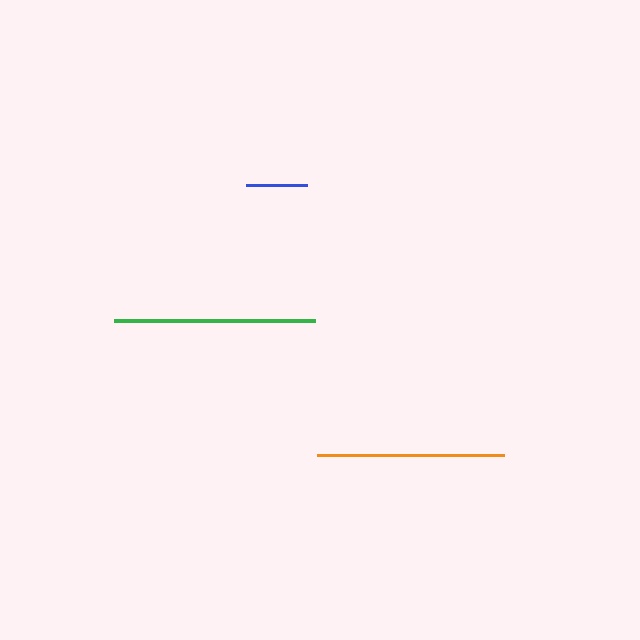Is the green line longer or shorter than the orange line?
The green line is longer than the orange line.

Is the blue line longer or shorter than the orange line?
The orange line is longer than the blue line.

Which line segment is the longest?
The green line is the longest at approximately 201 pixels.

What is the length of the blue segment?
The blue segment is approximately 61 pixels long.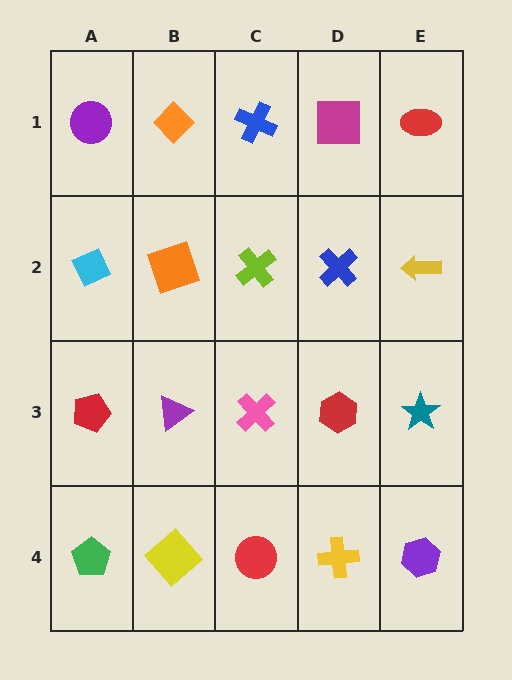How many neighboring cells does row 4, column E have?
2.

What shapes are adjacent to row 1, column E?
A yellow arrow (row 2, column E), a magenta square (row 1, column D).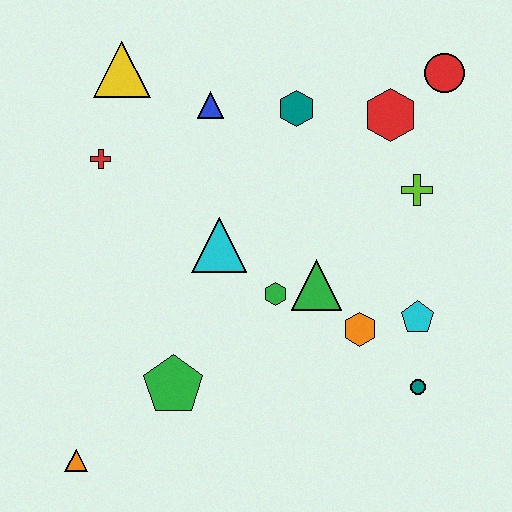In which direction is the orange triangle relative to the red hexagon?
The orange triangle is below the red hexagon.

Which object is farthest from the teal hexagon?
The orange triangle is farthest from the teal hexagon.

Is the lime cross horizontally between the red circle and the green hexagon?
Yes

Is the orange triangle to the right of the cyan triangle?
No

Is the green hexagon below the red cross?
Yes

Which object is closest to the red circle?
The red hexagon is closest to the red circle.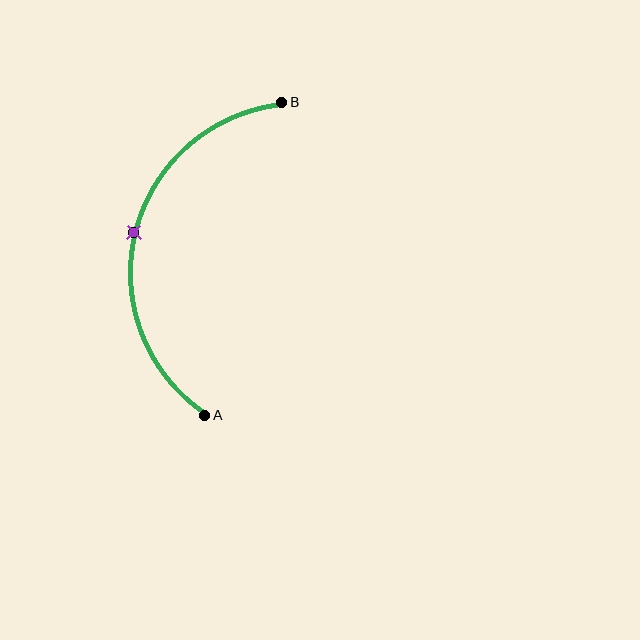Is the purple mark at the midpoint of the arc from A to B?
Yes. The purple mark lies on the arc at equal arc-length from both A and B — it is the arc midpoint.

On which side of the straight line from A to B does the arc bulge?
The arc bulges to the left of the straight line connecting A and B.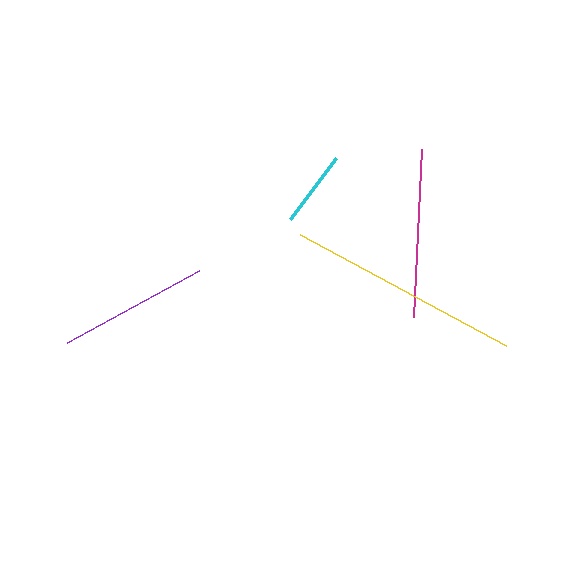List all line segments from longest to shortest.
From longest to shortest: yellow, magenta, purple, cyan.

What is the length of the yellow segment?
The yellow segment is approximately 234 pixels long.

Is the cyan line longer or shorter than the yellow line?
The yellow line is longer than the cyan line.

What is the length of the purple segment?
The purple segment is approximately 150 pixels long.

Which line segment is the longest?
The yellow line is the longest at approximately 234 pixels.